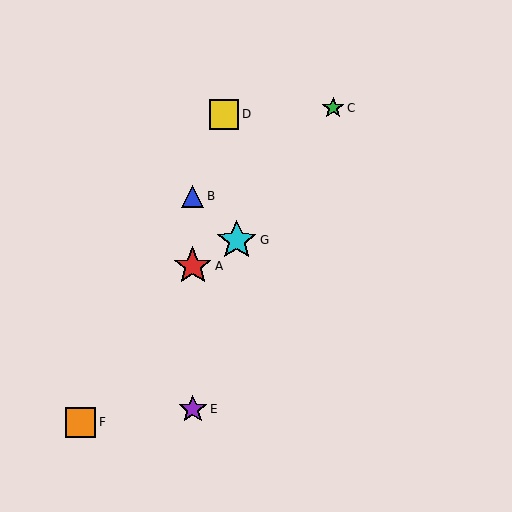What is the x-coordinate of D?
Object D is at x≈224.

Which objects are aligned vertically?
Objects A, B, E are aligned vertically.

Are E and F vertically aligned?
No, E is at x≈193 and F is at x≈81.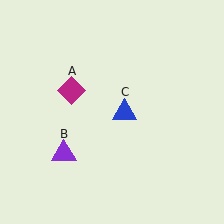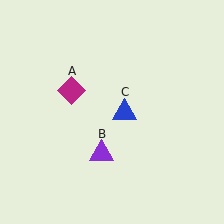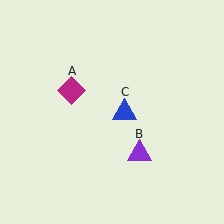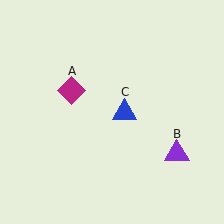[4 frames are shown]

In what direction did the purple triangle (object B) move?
The purple triangle (object B) moved right.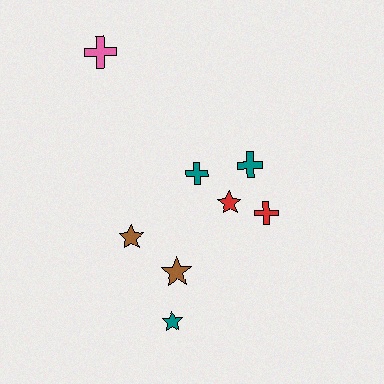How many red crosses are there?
There is 1 red cross.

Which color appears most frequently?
Teal, with 3 objects.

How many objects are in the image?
There are 8 objects.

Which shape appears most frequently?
Cross, with 4 objects.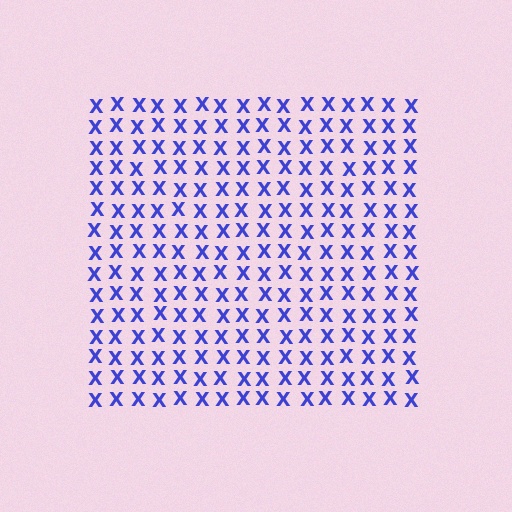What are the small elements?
The small elements are letter X's.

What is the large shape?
The large shape is a square.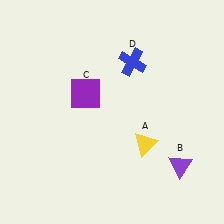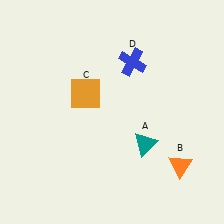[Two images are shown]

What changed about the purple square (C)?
In Image 1, C is purple. In Image 2, it changed to orange.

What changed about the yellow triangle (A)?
In Image 1, A is yellow. In Image 2, it changed to teal.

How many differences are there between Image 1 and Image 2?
There are 3 differences between the two images.